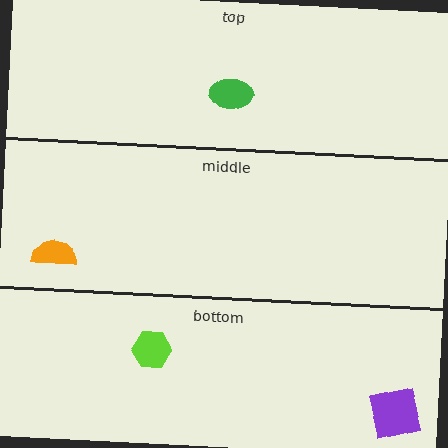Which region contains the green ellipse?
The top region.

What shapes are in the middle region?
The orange semicircle.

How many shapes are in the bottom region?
2.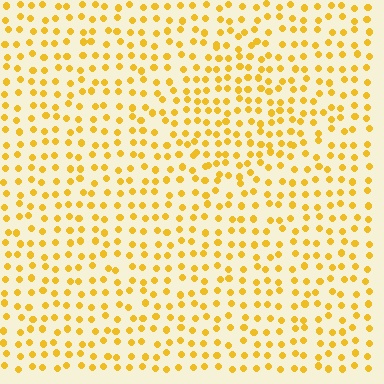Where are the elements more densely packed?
The elements are more densely packed inside the diamond boundary.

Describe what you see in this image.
The image contains small yellow elements arranged at two different densities. A diamond-shaped region is visible where the elements are more densely packed than the surrounding area.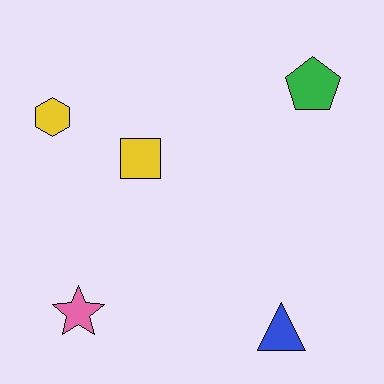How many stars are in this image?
There is 1 star.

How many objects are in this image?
There are 5 objects.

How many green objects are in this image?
There is 1 green object.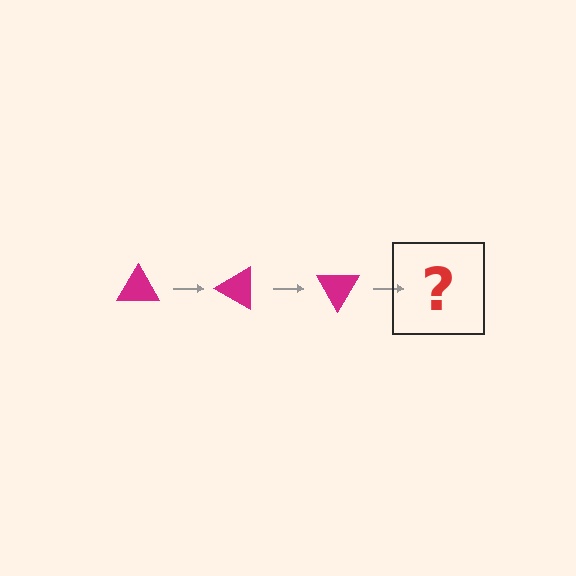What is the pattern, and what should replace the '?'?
The pattern is that the triangle rotates 30 degrees each step. The '?' should be a magenta triangle rotated 90 degrees.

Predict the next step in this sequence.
The next step is a magenta triangle rotated 90 degrees.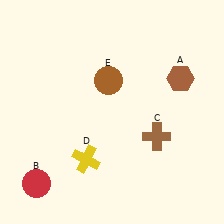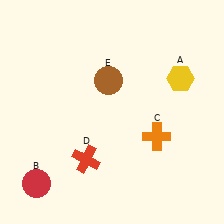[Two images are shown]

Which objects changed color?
A changed from brown to yellow. C changed from brown to orange. D changed from yellow to red.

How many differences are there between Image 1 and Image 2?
There are 3 differences between the two images.